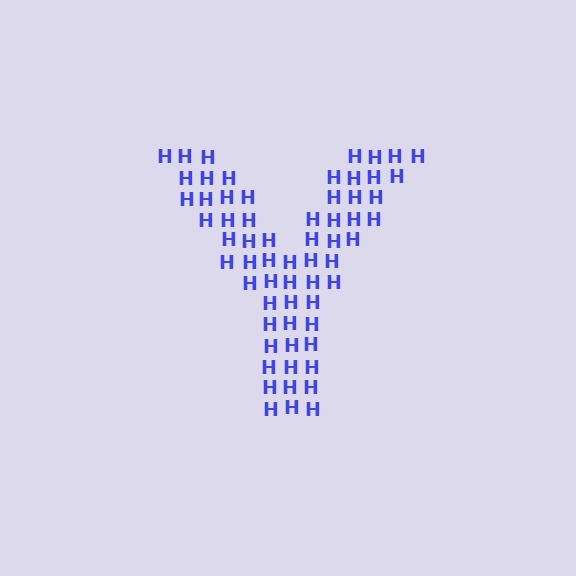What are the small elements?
The small elements are letter H's.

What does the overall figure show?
The overall figure shows the letter Y.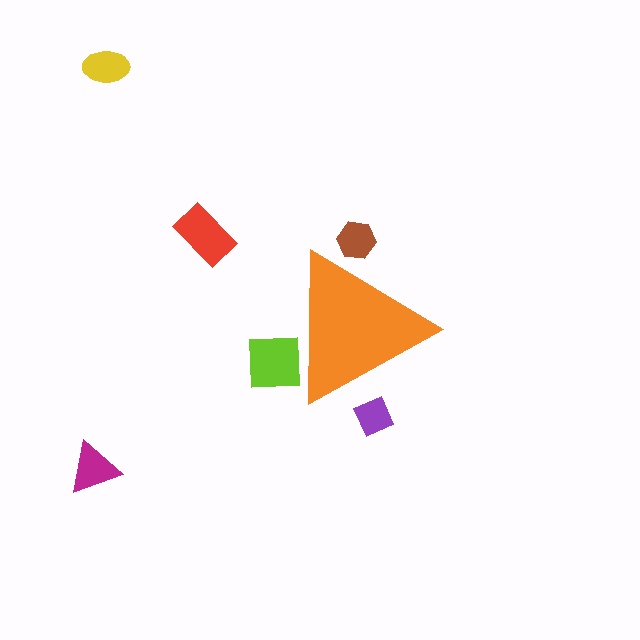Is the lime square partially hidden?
Yes, the lime square is partially hidden behind the orange triangle.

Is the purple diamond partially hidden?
Yes, the purple diamond is partially hidden behind the orange triangle.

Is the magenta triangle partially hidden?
No, the magenta triangle is fully visible.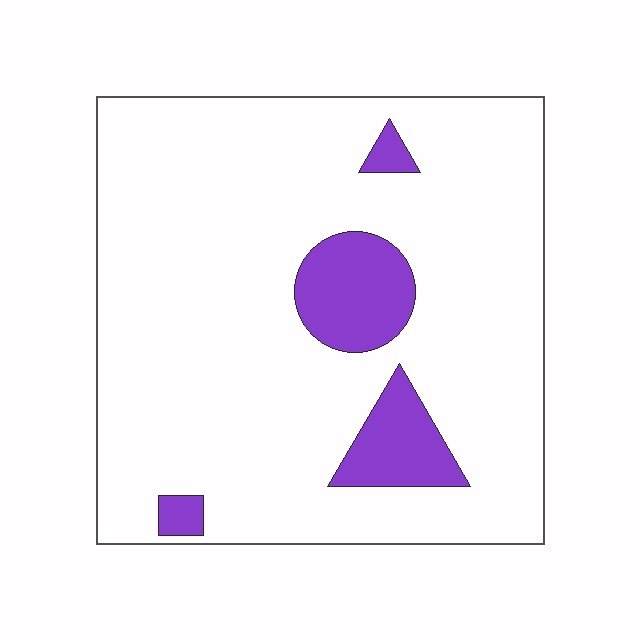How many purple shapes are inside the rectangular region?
4.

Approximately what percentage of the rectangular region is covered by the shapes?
Approximately 10%.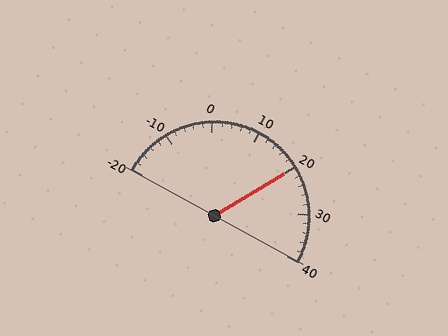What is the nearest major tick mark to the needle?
The nearest major tick mark is 20.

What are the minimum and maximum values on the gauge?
The gauge ranges from -20 to 40.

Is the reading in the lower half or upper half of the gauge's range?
The reading is in the upper half of the range (-20 to 40).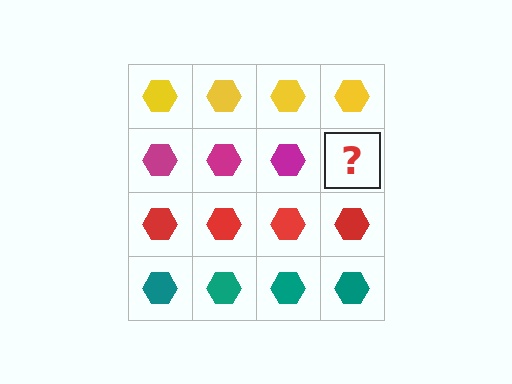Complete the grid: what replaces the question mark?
The question mark should be replaced with a magenta hexagon.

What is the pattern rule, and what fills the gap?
The rule is that each row has a consistent color. The gap should be filled with a magenta hexagon.